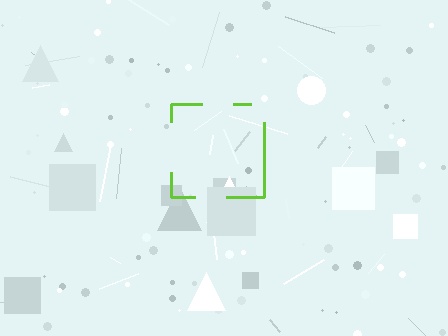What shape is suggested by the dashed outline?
The dashed outline suggests a square.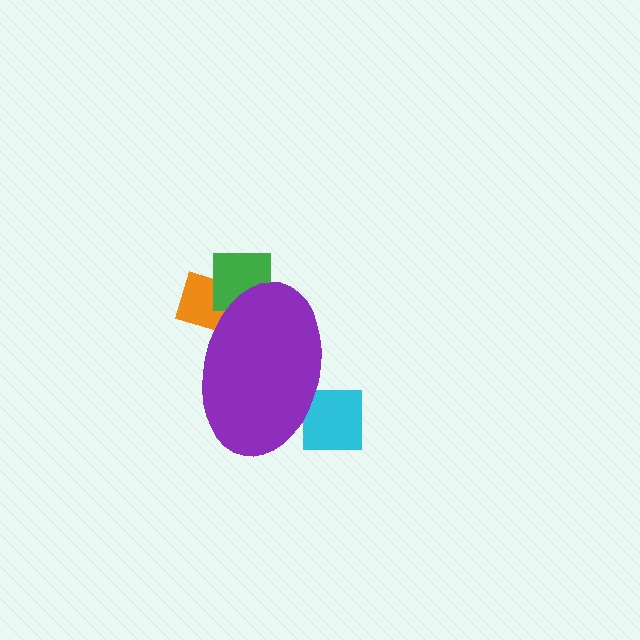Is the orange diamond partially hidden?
Yes, the orange diamond is partially hidden behind the purple ellipse.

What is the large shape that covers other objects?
A purple ellipse.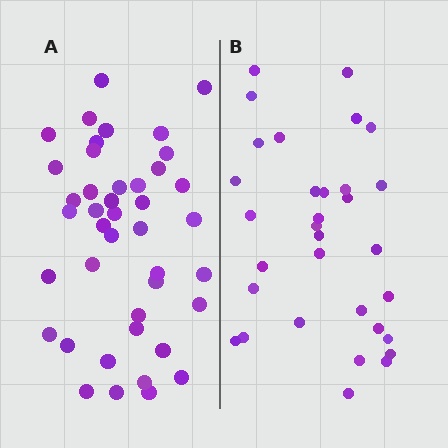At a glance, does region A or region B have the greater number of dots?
Region A (the left region) has more dots.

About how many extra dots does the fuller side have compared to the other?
Region A has roughly 10 or so more dots than region B.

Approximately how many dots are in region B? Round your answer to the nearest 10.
About 30 dots. (The exact count is 32, which rounds to 30.)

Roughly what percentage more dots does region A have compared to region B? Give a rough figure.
About 30% more.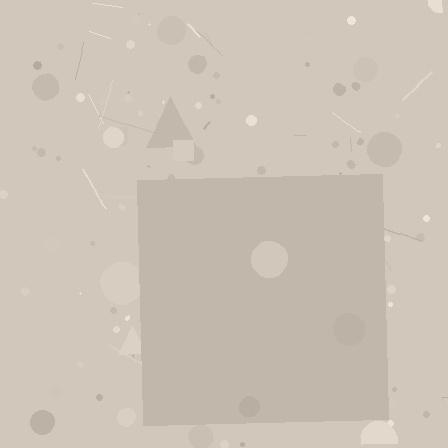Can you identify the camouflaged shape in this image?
The camouflaged shape is a square.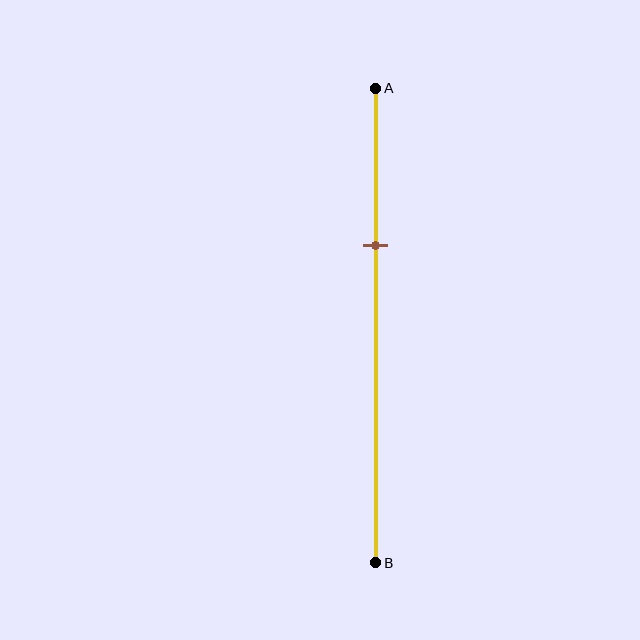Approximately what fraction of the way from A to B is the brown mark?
The brown mark is approximately 35% of the way from A to B.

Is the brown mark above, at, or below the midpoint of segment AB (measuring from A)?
The brown mark is above the midpoint of segment AB.